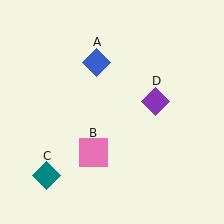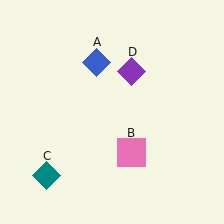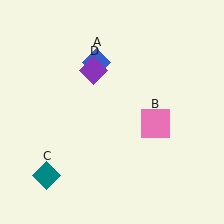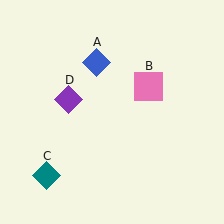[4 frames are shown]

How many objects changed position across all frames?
2 objects changed position: pink square (object B), purple diamond (object D).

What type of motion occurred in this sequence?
The pink square (object B), purple diamond (object D) rotated counterclockwise around the center of the scene.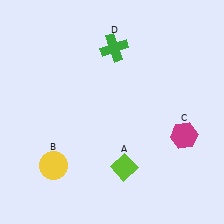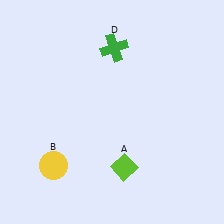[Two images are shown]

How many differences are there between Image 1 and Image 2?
There is 1 difference between the two images.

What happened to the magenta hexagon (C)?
The magenta hexagon (C) was removed in Image 2. It was in the bottom-right area of Image 1.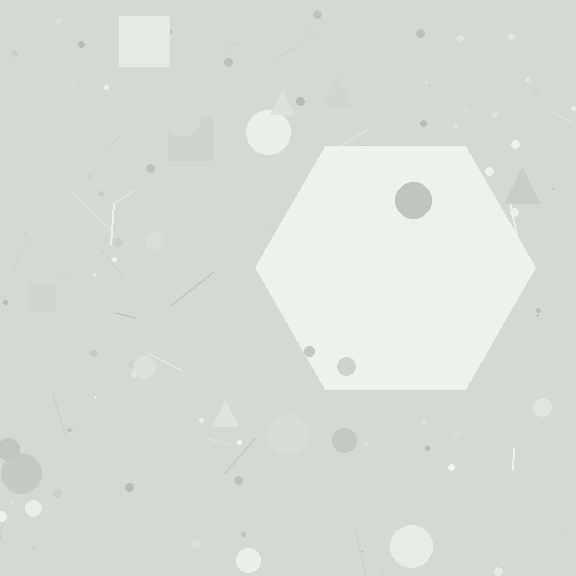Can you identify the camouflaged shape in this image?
The camouflaged shape is a hexagon.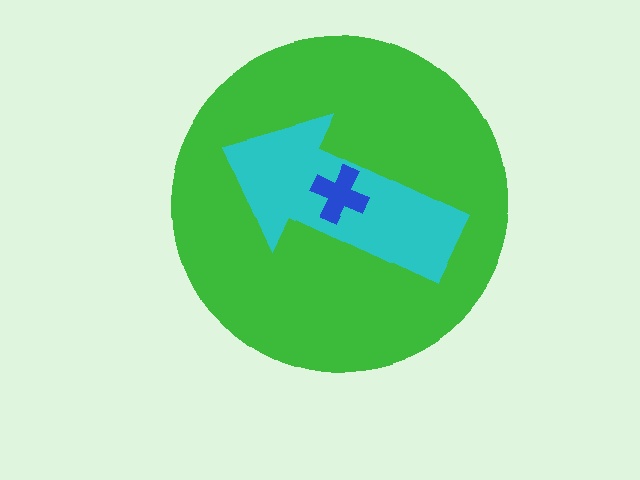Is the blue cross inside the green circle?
Yes.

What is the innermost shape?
The blue cross.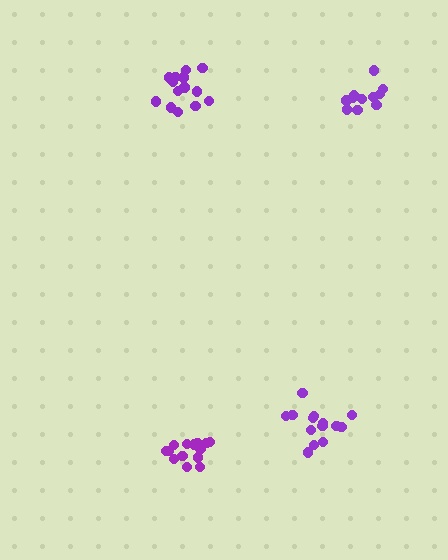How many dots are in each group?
Group 1: 14 dots, Group 2: 14 dots, Group 3: 14 dots, Group 4: 12 dots (54 total).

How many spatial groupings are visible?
There are 4 spatial groupings.